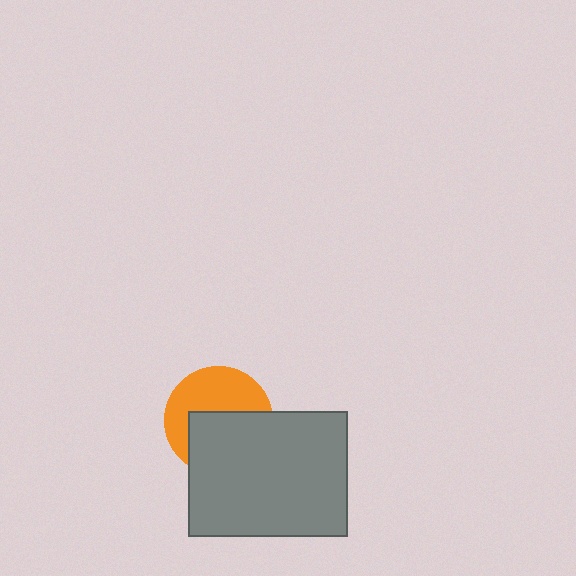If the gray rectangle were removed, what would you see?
You would see the complete orange circle.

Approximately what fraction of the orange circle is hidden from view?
Roughly 50% of the orange circle is hidden behind the gray rectangle.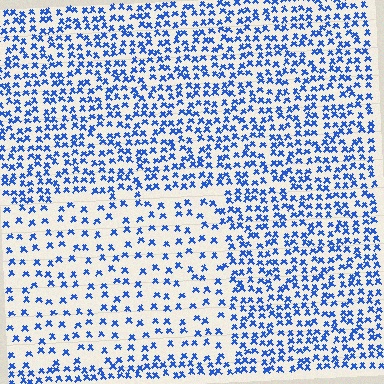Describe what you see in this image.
The image contains small blue elements arranged at two different densities. A rectangle-shaped region is visible where the elements are less densely packed than the surrounding area.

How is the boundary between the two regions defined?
The boundary is defined by a change in element density (approximately 2.1x ratio). All elements are the same color, size, and shape.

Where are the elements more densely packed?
The elements are more densely packed outside the rectangle boundary.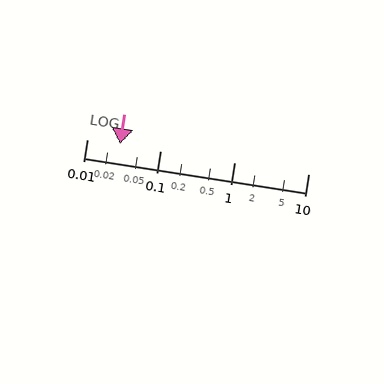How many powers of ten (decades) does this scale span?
The scale spans 3 decades, from 0.01 to 10.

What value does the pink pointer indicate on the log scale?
The pointer indicates approximately 0.028.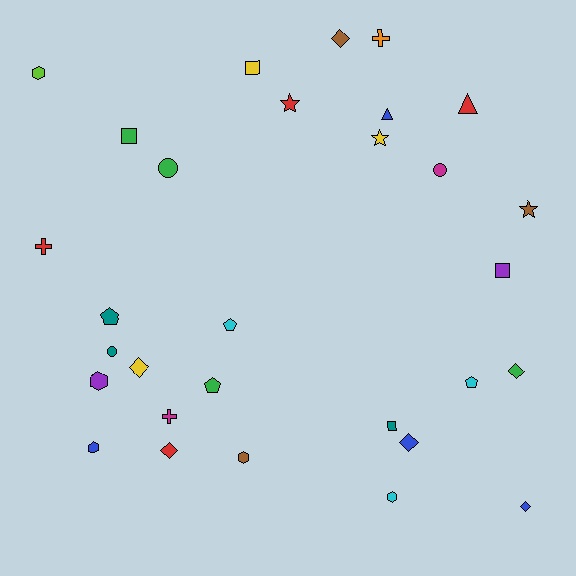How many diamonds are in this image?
There are 6 diamonds.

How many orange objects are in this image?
There is 1 orange object.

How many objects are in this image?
There are 30 objects.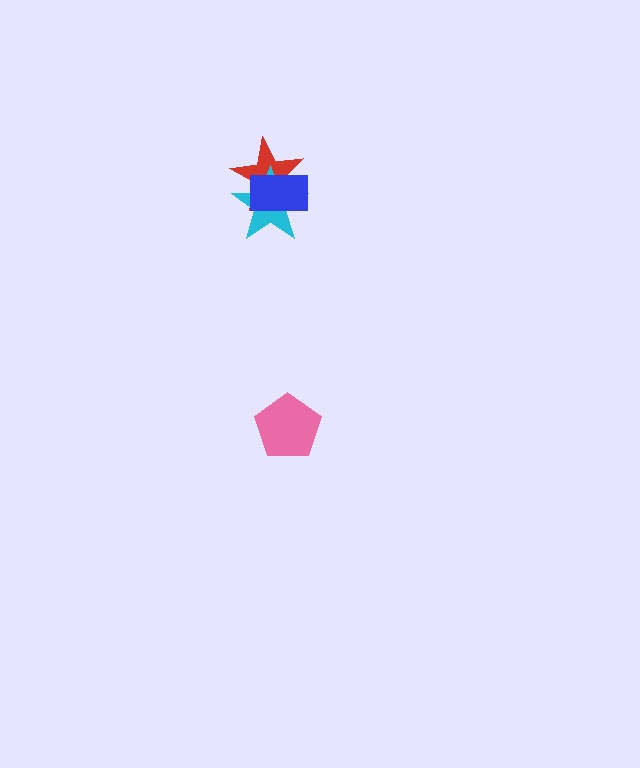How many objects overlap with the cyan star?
2 objects overlap with the cyan star.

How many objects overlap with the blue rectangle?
2 objects overlap with the blue rectangle.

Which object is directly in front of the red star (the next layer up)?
The cyan star is directly in front of the red star.